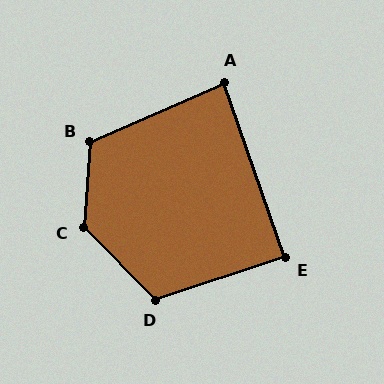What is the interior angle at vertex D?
Approximately 117 degrees (obtuse).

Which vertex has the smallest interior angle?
A, at approximately 86 degrees.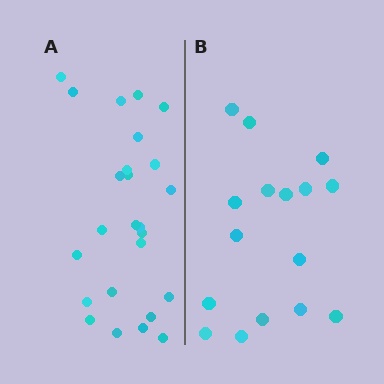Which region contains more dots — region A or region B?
Region A (the left region) has more dots.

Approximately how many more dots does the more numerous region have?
Region A has roughly 8 or so more dots than region B.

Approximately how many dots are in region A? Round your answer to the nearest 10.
About 20 dots. (The exact count is 25, which rounds to 20.)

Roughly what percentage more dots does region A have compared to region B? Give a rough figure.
About 55% more.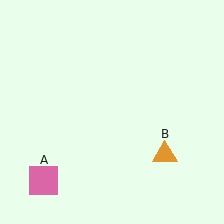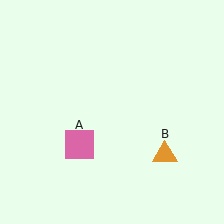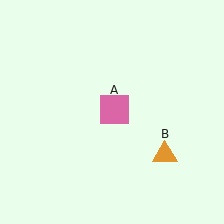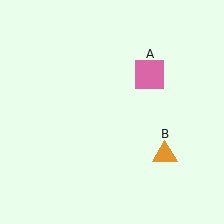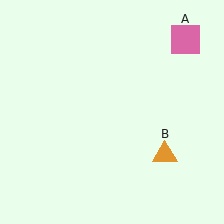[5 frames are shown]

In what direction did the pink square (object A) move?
The pink square (object A) moved up and to the right.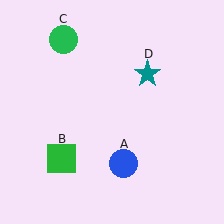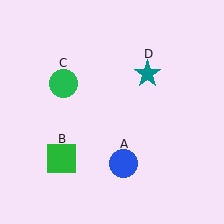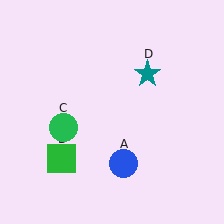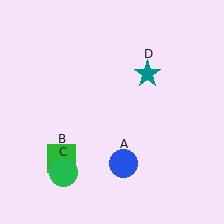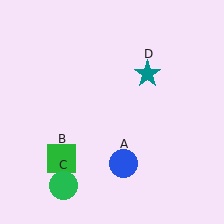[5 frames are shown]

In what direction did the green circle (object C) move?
The green circle (object C) moved down.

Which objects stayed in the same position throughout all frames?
Blue circle (object A) and green square (object B) and teal star (object D) remained stationary.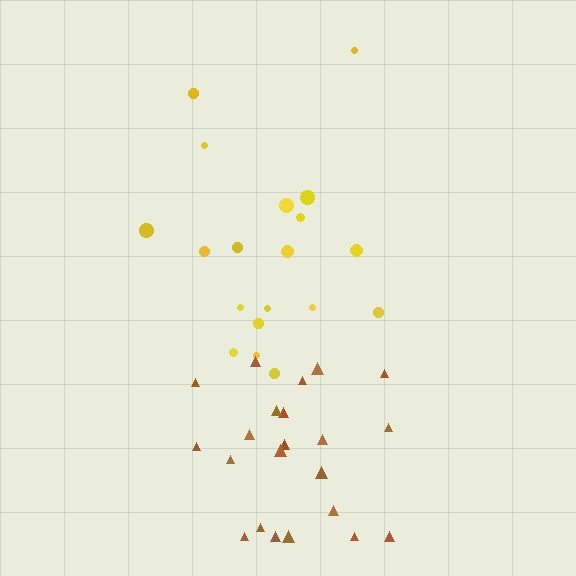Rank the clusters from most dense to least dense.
brown, yellow.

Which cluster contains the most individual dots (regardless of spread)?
Brown (22).